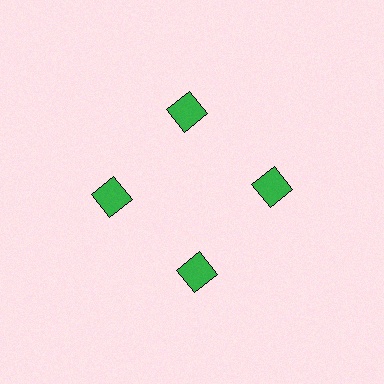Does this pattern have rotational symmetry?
Yes, this pattern has 4-fold rotational symmetry. It looks the same after rotating 90 degrees around the center.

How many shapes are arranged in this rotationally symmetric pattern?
There are 4 shapes, arranged in 4 groups of 1.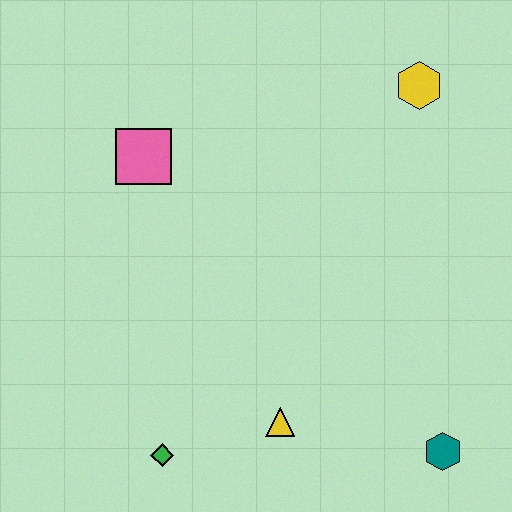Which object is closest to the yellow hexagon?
The pink square is closest to the yellow hexagon.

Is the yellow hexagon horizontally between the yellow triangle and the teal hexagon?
Yes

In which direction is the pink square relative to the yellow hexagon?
The pink square is to the left of the yellow hexagon.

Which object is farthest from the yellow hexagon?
The green diamond is farthest from the yellow hexagon.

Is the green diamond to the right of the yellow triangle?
No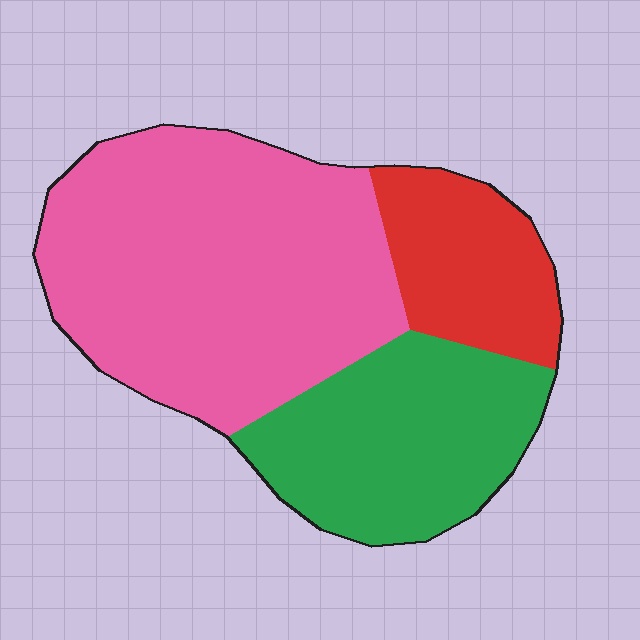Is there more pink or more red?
Pink.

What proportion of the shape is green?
Green takes up about one quarter (1/4) of the shape.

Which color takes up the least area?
Red, at roughly 15%.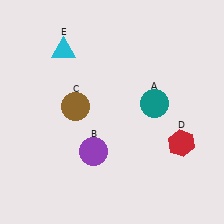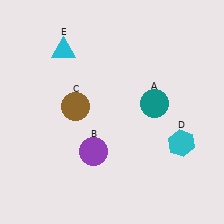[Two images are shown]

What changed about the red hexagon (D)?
In Image 1, D is red. In Image 2, it changed to cyan.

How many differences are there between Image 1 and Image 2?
There is 1 difference between the two images.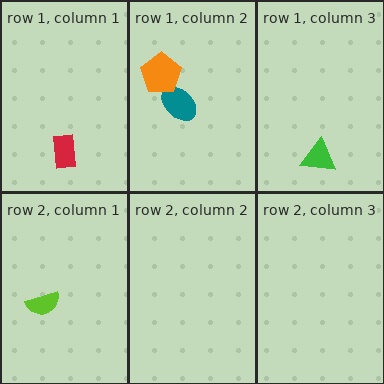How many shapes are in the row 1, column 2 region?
2.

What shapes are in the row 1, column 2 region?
The teal ellipse, the orange pentagon.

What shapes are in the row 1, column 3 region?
The green triangle.